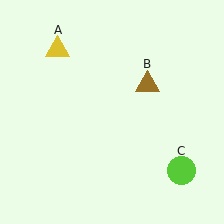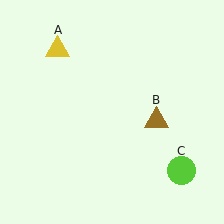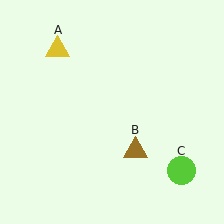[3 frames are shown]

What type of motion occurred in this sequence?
The brown triangle (object B) rotated clockwise around the center of the scene.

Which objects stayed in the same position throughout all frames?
Yellow triangle (object A) and lime circle (object C) remained stationary.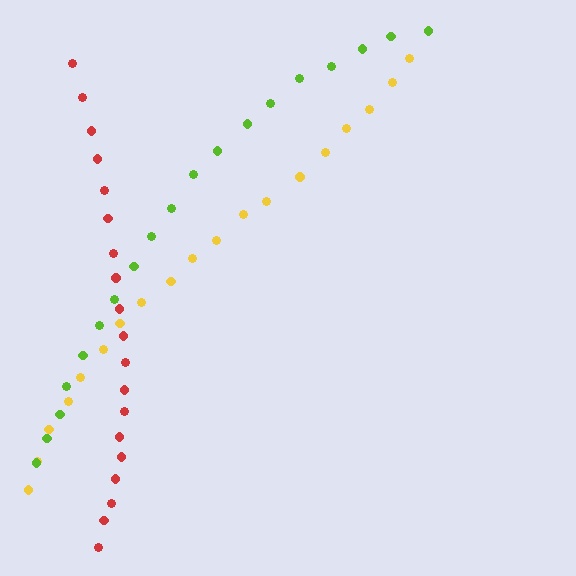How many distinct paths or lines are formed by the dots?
There are 3 distinct paths.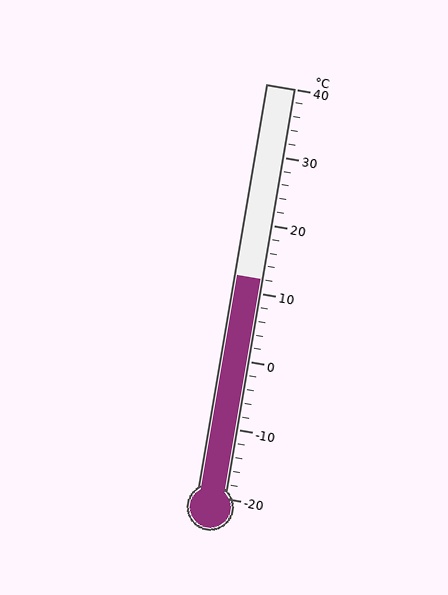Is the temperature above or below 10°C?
The temperature is above 10°C.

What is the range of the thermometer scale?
The thermometer scale ranges from -20°C to 40°C.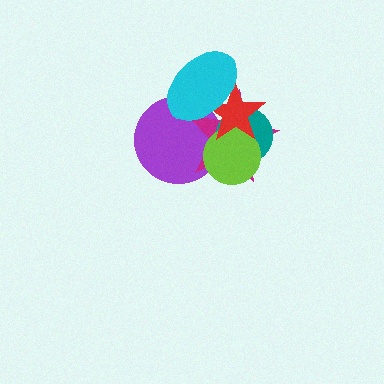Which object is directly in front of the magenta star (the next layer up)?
The teal circle is directly in front of the magenta star.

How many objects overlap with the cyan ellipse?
3 objects overlap with the cyan ellipse.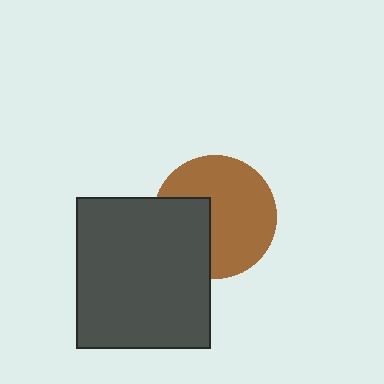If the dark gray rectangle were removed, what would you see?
You would see the complete brown circle.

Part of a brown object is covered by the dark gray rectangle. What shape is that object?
It is a circle.